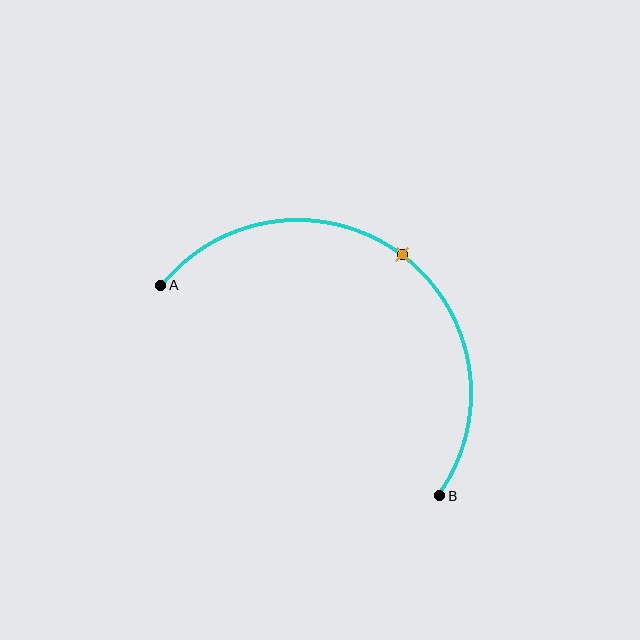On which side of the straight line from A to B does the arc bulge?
The arc bulges above and to the right of the straight line connecting A and B.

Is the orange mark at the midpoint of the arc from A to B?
Yes. The orange mark lies on the arc at equal arc-length from both A and B — it is the arc midpoint.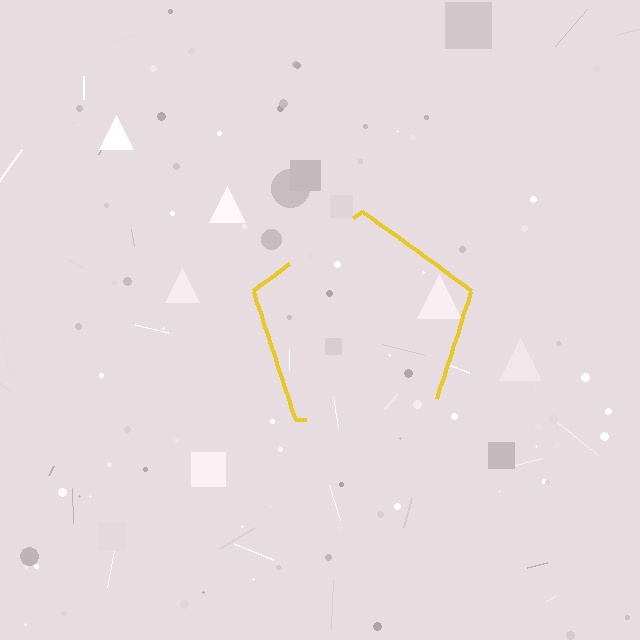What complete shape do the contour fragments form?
The contour fragments form a pentagon.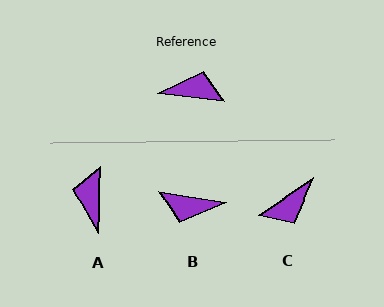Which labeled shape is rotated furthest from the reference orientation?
B, about 177 degrees away.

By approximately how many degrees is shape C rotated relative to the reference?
Approximately 138 degrees clockwise.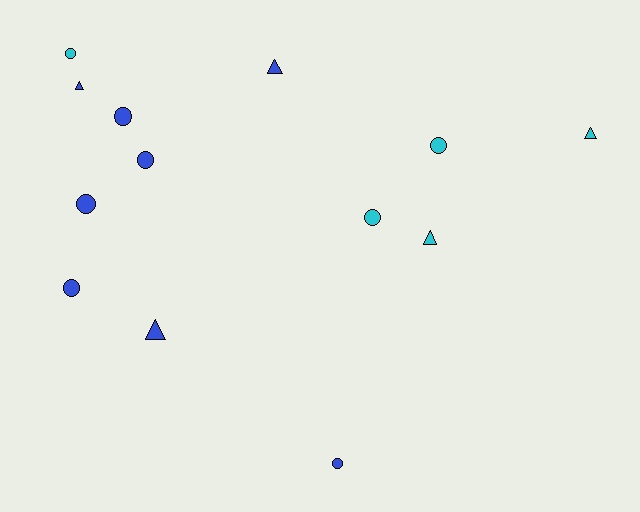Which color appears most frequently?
Blue, with 8 objects.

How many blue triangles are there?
There are 3 blue triangles.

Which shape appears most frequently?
Circle, with 8 objects.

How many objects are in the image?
There are 13 objects.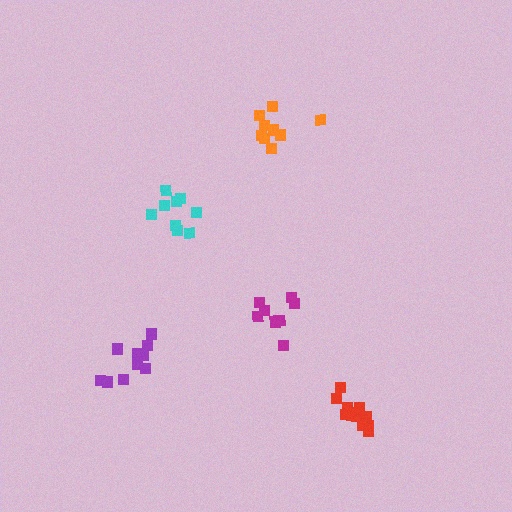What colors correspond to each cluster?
The clusters are colored: magenta, cyan, purple, orange, red.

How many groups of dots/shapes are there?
There are 5 groups.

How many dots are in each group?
Group 1: 8 dots, Group 2: 9 dots, Group 3: 10 dots, Group 4: 9 dots, Group 5: 13 dots (49 total).